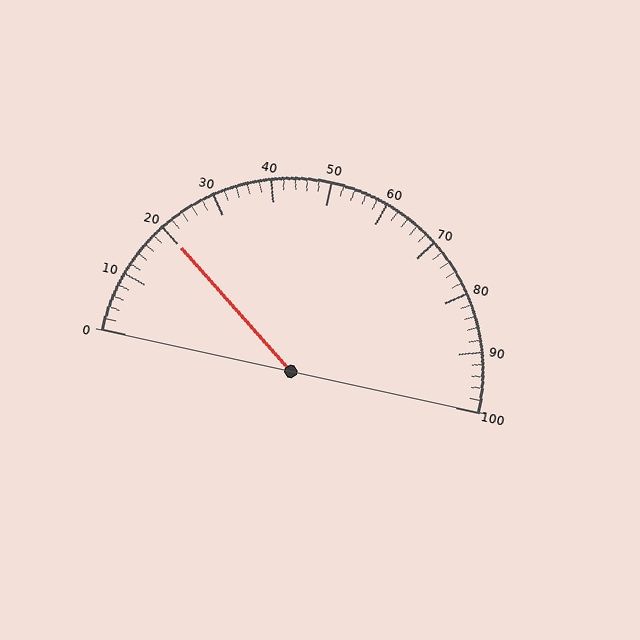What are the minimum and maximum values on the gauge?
The gauge ranges from 0 to 100.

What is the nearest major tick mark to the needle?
The nearest major tick mark is 20.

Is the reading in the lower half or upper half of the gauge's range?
The reading is in the lower half of the range (0 to 100).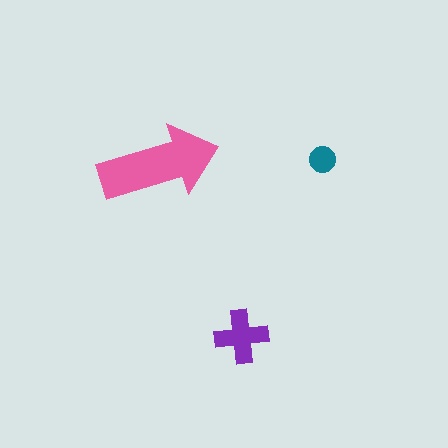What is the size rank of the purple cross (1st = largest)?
2nd.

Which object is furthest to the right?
The teal circle is rightmost.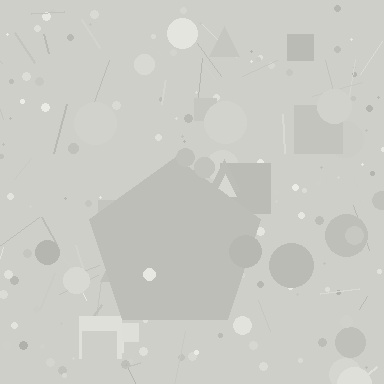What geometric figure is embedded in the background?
A pentagon is embedded in the background.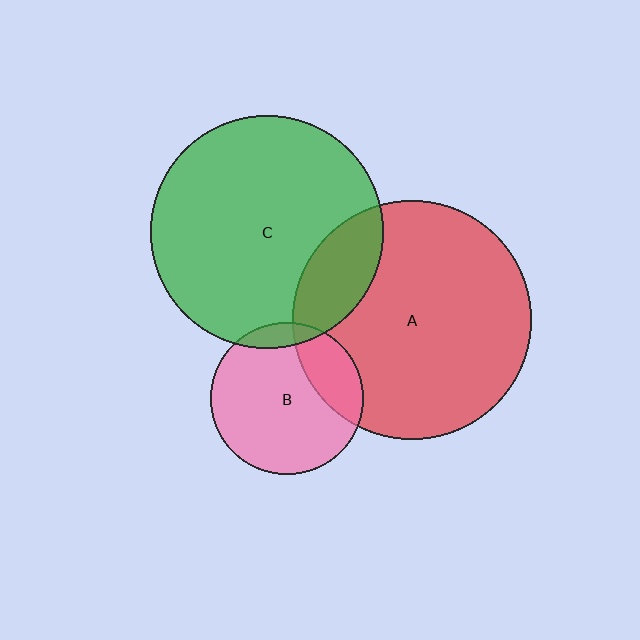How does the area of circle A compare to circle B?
Approximately 2.5 times.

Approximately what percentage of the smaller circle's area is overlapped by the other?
Approximately 20%.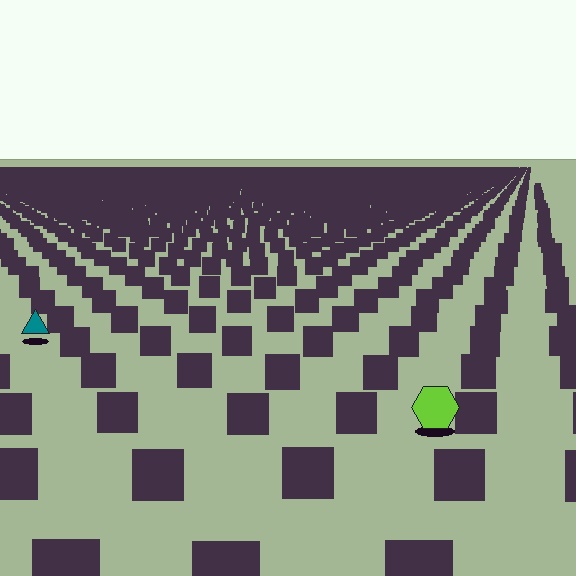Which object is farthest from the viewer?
The teal triangle is farthest from the viewer. It appears smaller and the ground texture around it is denser.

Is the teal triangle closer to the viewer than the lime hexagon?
No. The lime hexagon is closer — you can tell from the texture gradient: the ground texture is coarser near it.